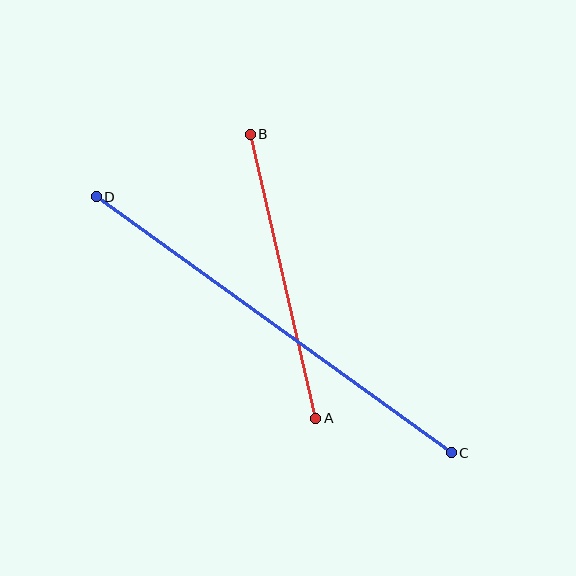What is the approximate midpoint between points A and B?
The midpoint is at approximately (283, 276) pixels.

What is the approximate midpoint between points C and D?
The midpoint is at approximately (274, 325) pixels.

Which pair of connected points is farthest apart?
Points C and D are farthest apart.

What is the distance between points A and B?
The distance is approximately 291 pixels.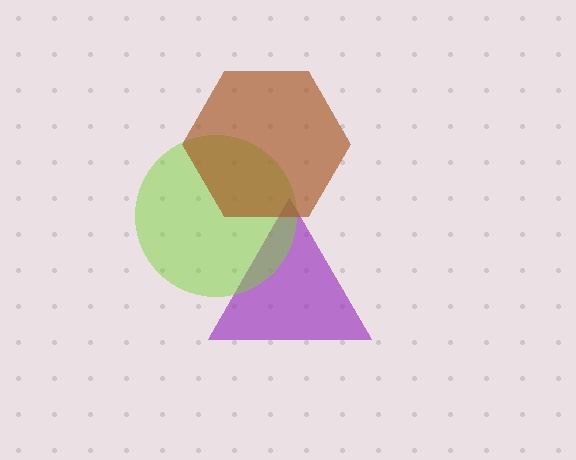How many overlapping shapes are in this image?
There are 3 overlapping shapes in the image.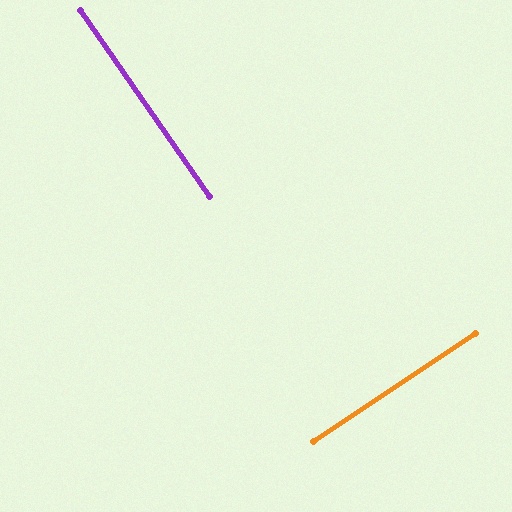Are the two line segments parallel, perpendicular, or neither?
Perpendicular — they meet at approximately 89°.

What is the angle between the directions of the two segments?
Approximately 89 degrees.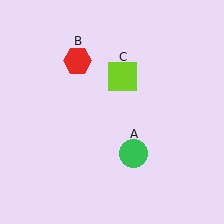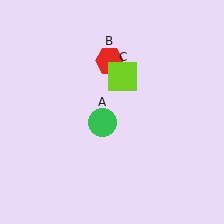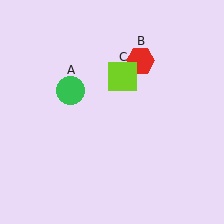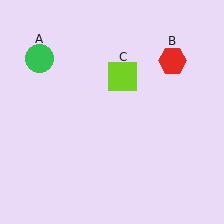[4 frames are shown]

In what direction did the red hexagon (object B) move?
The red hexagon (object B) moved right.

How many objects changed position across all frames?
2 objects changed position: green circle (object A), red hexagon (object B).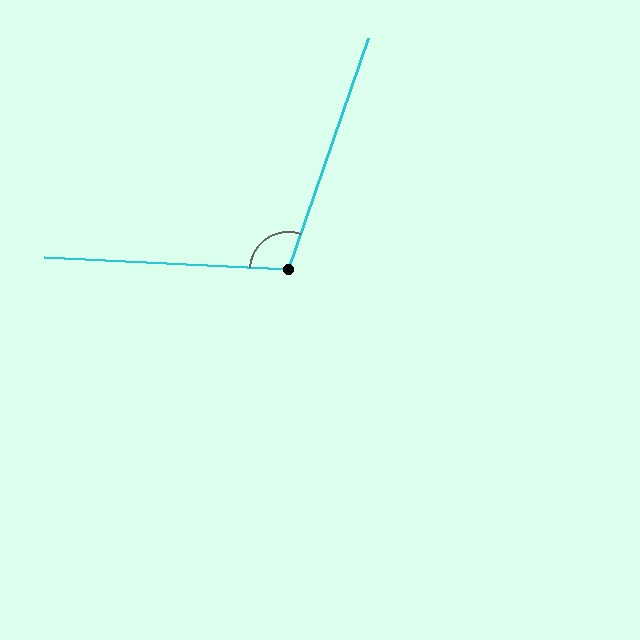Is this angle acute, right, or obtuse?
It is obtuse.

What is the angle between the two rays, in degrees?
Approximately 106 degrees.